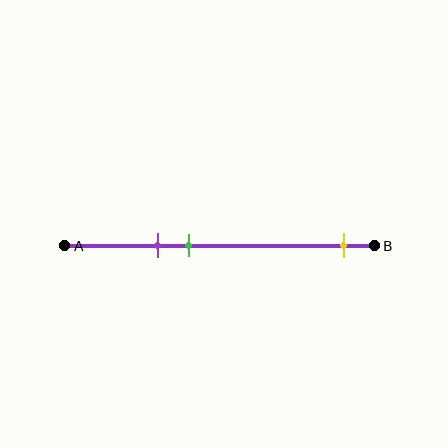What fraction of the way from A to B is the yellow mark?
The yellow mark is approximately 90% (0.9) of the way from A to B.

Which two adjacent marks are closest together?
The purple and green marks are the closest adjacent pair.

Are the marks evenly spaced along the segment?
No, the marks are not evenly spaced.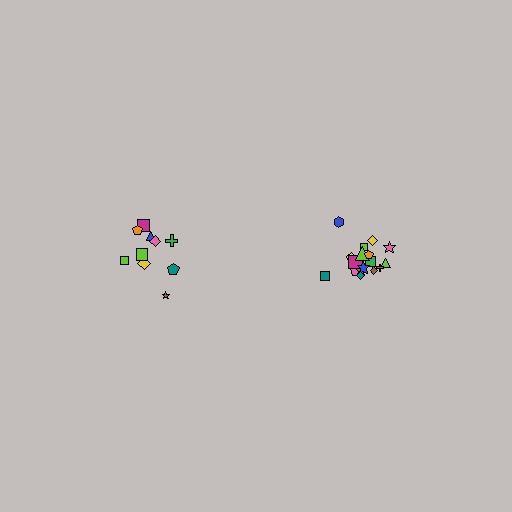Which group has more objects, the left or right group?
The right group.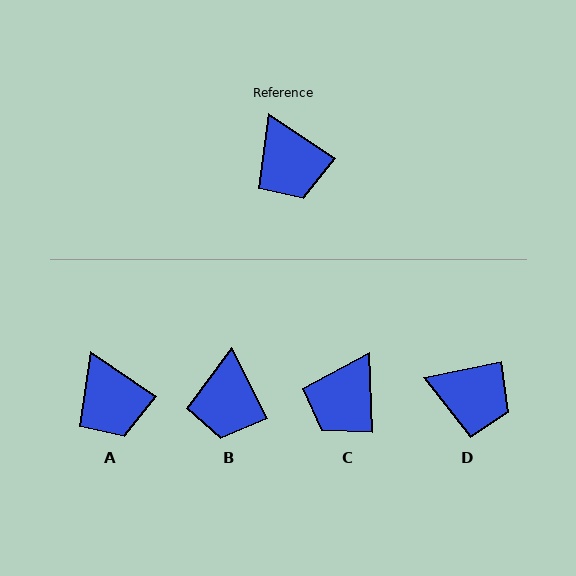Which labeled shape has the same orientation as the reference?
A.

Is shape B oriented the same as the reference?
No, it is off by about 29 degrees.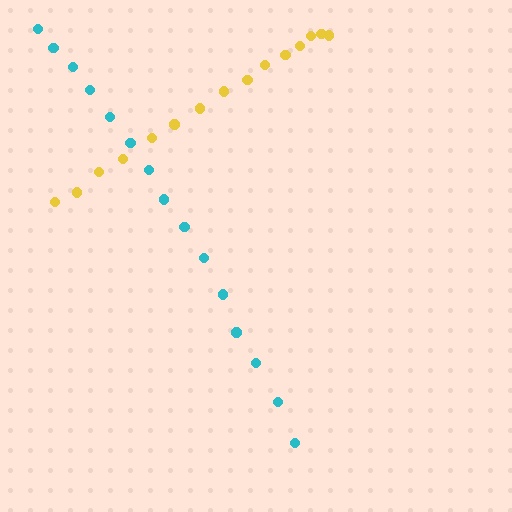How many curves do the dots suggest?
There are 2 distinct paths.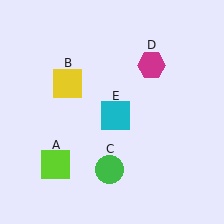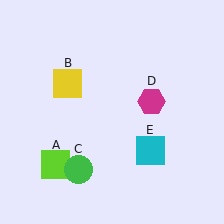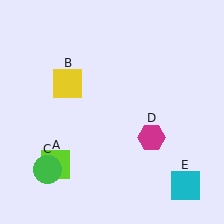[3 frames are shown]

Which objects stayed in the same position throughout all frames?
Lime square (object A) and yellow square (object B) remained stationary.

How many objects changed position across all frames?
3 objects changed position: green circle (object C), magenta hexagon (object D), cyan square (object E).